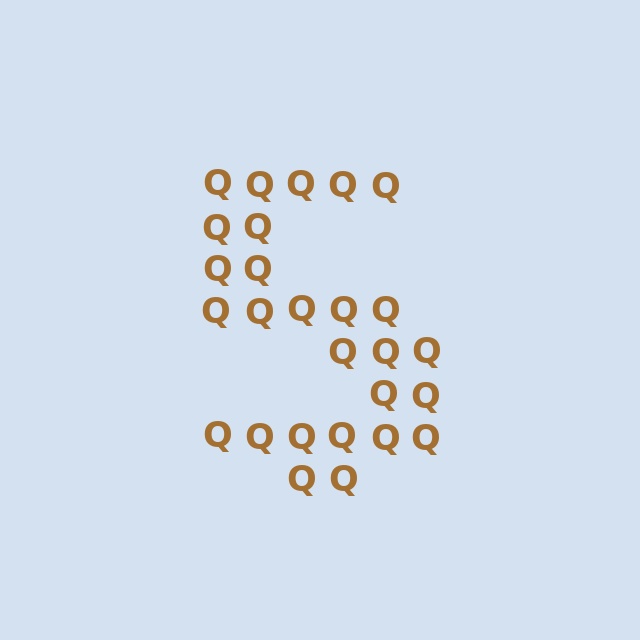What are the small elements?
The small elements are letter Q's.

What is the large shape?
The large shape is the letter S.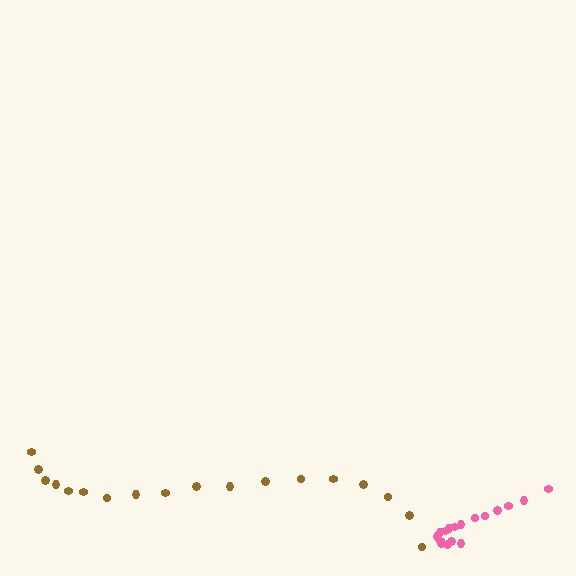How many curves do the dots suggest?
There are 2 distinct paths.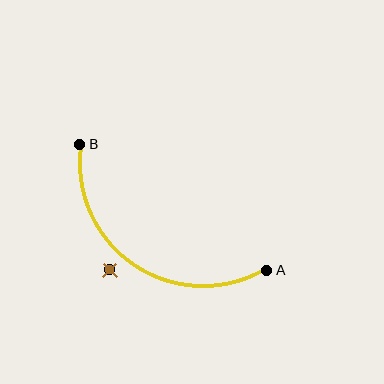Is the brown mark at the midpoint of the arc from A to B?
No — the brown mark does not lie on the arc at all. It sits slightly outside the curve.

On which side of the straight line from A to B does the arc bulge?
The arc bulges below and to the left of the straight line connecting A and B.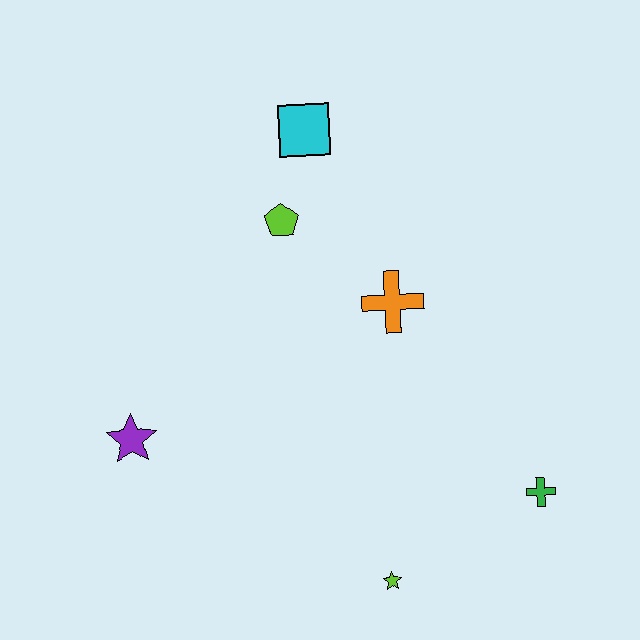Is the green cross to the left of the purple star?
No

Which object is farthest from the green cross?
The cyan square is farthest from the green cross.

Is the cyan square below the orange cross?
No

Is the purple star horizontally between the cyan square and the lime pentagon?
No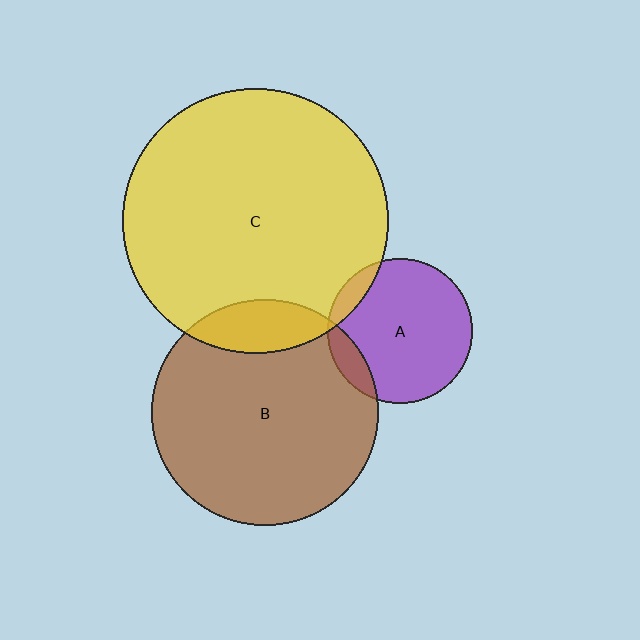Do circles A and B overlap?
Yes.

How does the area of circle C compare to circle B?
Approximately 1.4 times.